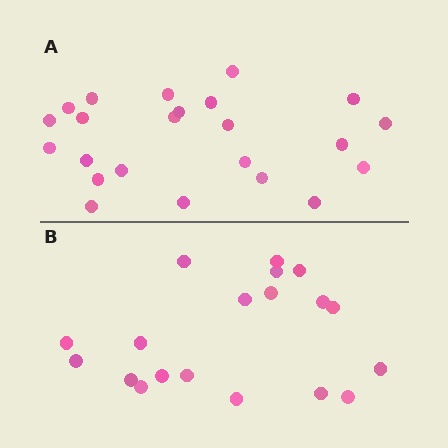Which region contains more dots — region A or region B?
Region A (the top region) has more dots.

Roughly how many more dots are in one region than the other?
Region A has about 4 more dots than region B.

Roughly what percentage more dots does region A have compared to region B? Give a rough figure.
About 20% more.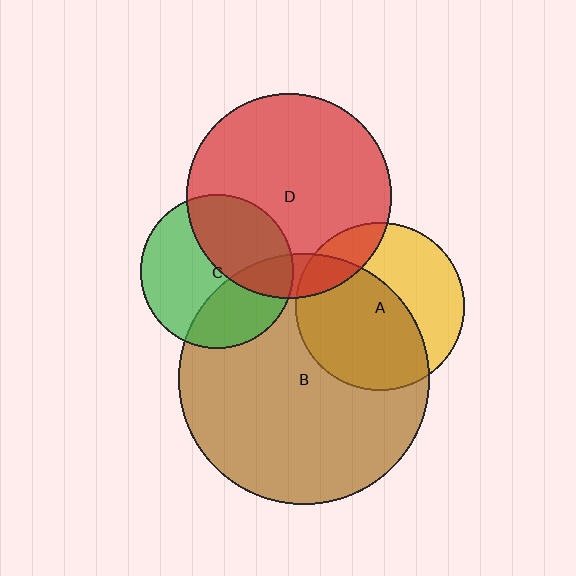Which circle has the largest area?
Circle B (brown).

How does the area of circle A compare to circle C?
Approximately 1.2 times.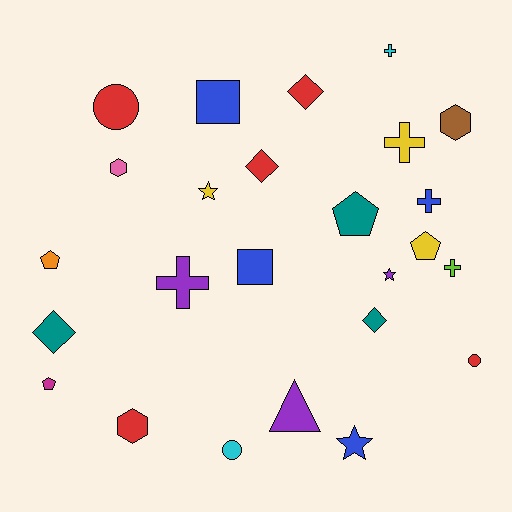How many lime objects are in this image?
There is 1 lime object.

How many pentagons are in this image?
There are 4 pentagons.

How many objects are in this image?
There are 25 objects.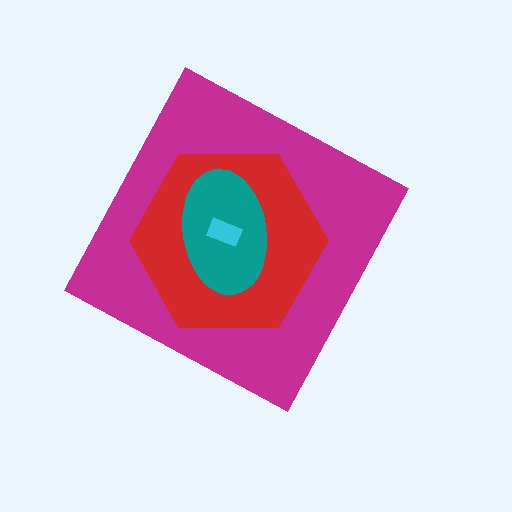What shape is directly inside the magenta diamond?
The red hexagon.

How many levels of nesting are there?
4.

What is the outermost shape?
The magenta diamond.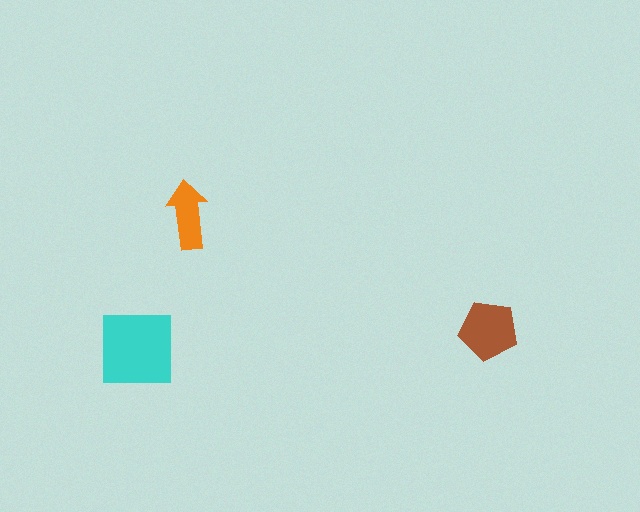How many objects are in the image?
There are 3 objects in the image.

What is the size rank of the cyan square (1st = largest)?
1st.